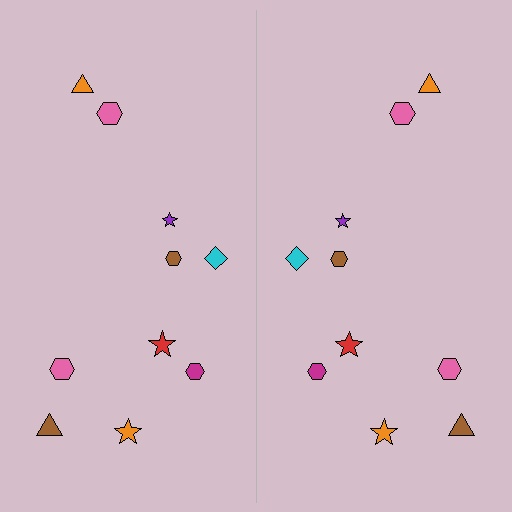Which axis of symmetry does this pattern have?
The pattern has a vertical axis of symmetry running through the center of the image.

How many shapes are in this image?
There are 20 shapes in this image.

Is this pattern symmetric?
Yes, this pattern has bilateral (reflection) symmetry.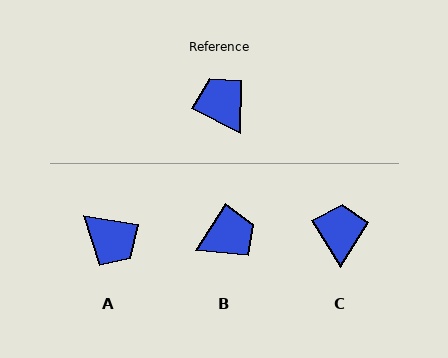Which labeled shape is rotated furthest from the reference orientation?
A, about 163 degrees away.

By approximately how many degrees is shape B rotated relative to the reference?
Approximately 95 degrees clockwise.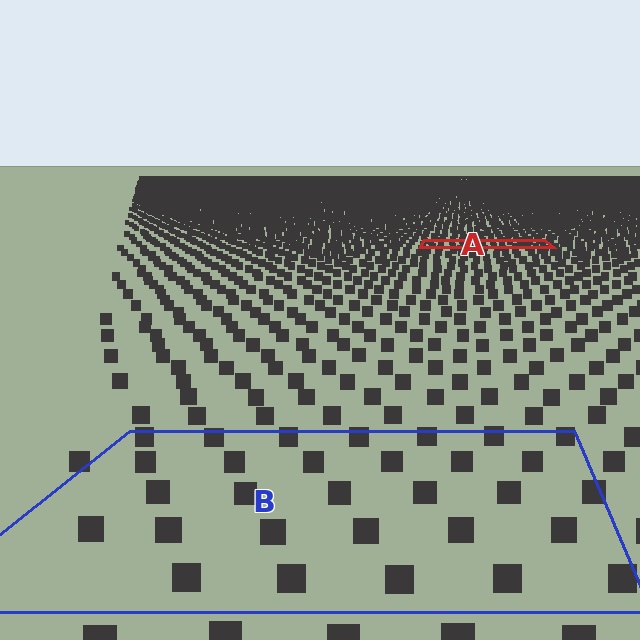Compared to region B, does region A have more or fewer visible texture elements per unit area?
Region A has more texture elements per unit area — they are packed more densely because it is farther away.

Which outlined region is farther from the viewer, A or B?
Region A is farther from the viewer — the texture elements inside it appear smaller and more densely packed.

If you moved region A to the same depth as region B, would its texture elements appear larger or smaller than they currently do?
They would appear larger. At a closer depth, the same texture elements are projected at a bigger on-screen size.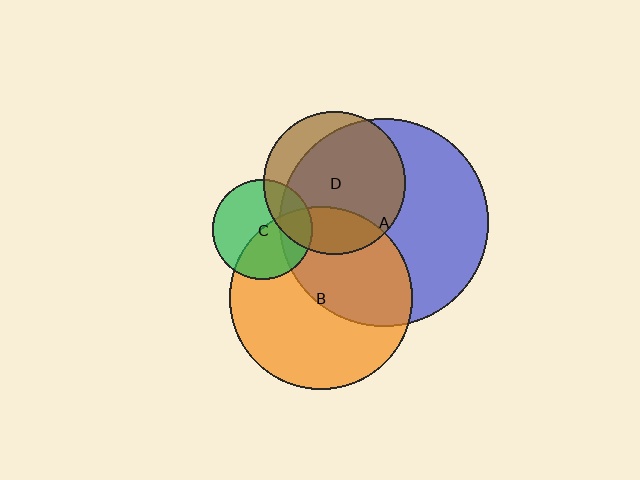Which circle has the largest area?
Circle A (blue).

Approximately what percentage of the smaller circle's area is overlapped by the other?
Approximately 45%.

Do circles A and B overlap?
Yes.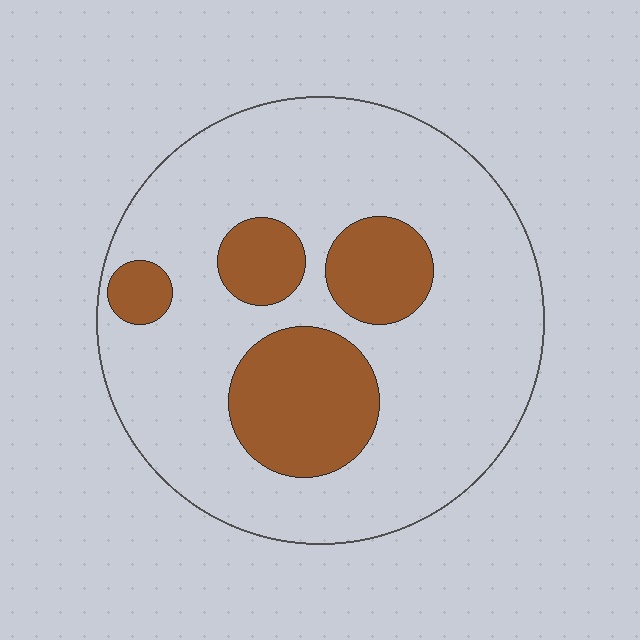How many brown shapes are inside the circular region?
4.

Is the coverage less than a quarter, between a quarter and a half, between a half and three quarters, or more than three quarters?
Less than a quarter.